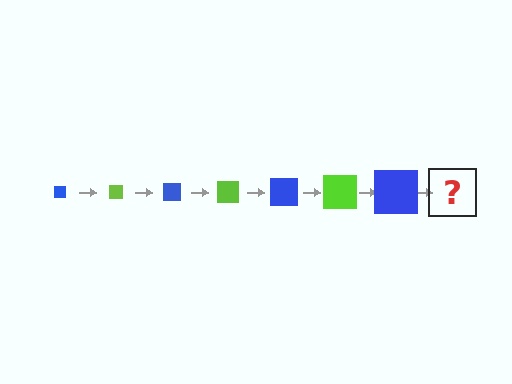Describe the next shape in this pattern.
It should be a lime square, larger than the previous one.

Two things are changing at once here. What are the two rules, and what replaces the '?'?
The two rules are that the square grows larger each step and the color cycles through blue and lime. The '?' should be a lime square, larger than the previous one.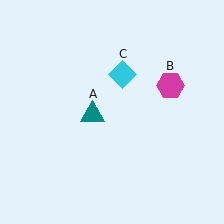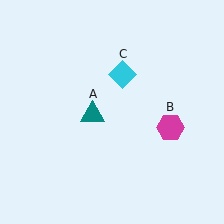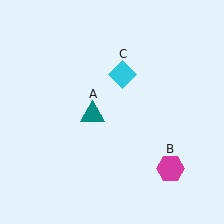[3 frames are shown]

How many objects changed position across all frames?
1 object changed position: magenta hexagon (object B).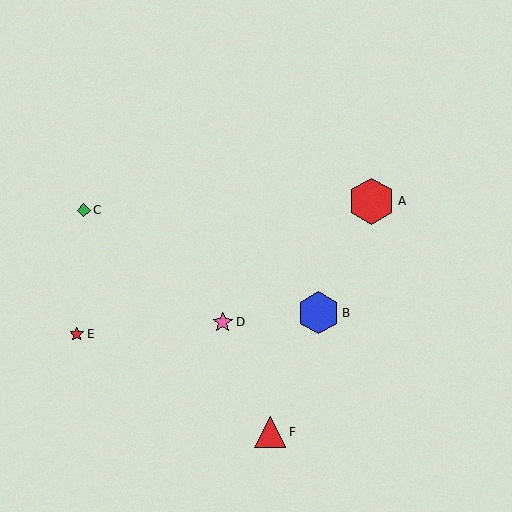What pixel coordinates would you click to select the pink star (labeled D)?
Click at (223, 322) to select the pink star D.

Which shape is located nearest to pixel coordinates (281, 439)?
The red triangle (labeled F) at (270, 432) is nearest to that location.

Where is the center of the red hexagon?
The center of the red hexagon is at (372, 201).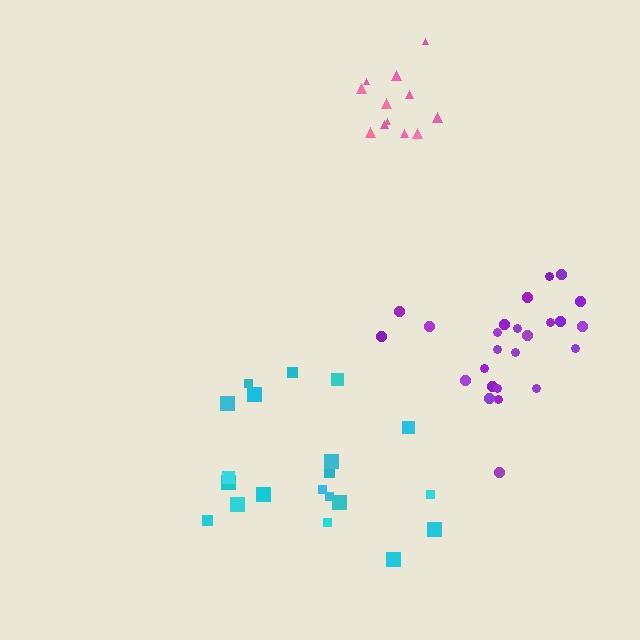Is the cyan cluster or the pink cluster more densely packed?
Pink.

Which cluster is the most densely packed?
Pink.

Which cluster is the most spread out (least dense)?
Cyan.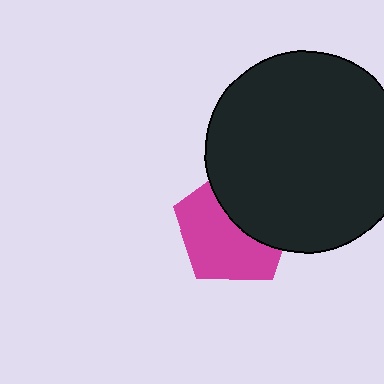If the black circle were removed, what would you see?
You would see the complete magenta pentagon.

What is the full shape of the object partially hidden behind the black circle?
The partially hidden object is a magenta pentagon.